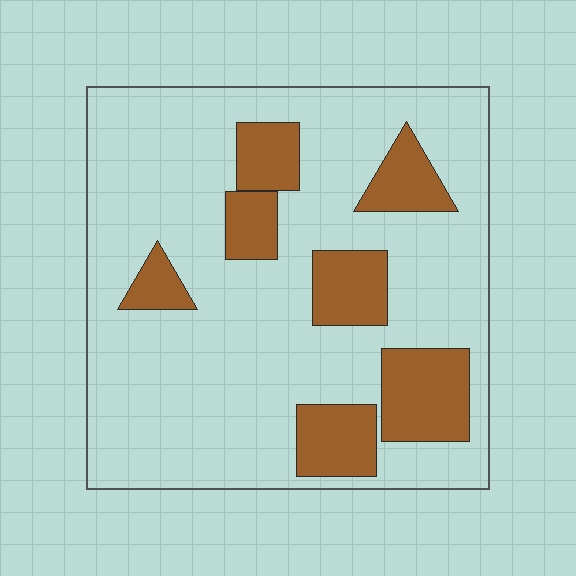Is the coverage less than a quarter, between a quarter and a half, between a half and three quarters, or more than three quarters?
Less than a quarter.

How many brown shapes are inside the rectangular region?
7.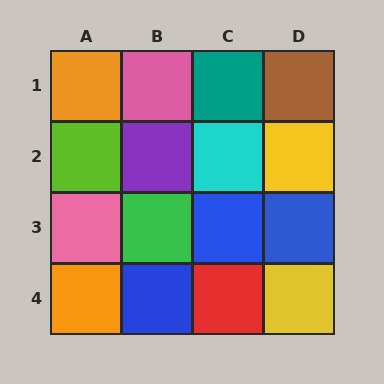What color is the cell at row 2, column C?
Cyan.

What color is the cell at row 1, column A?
Orange.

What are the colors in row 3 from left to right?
Pink, green, blue, blue.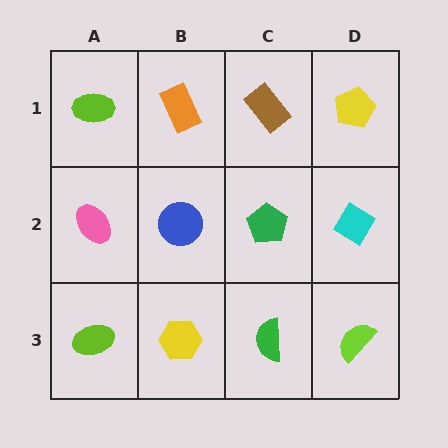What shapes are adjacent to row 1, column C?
A green pentagon (row 2, column C), an orange rectangle (row 1, column B), a yellow pentagon (row 1, column D).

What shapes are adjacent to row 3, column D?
A cyan diamond (row 2, column D), a green semicircle (row 3, column C).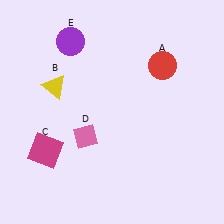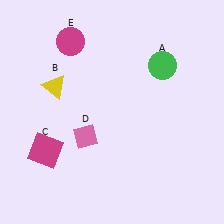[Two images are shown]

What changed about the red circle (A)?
In Image 1, A is red. In Image 2, it changed to green.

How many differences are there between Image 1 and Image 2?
There are 2 differences between the two images.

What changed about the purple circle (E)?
In Image 1, E is purple. In Image 2, it changed to magenta.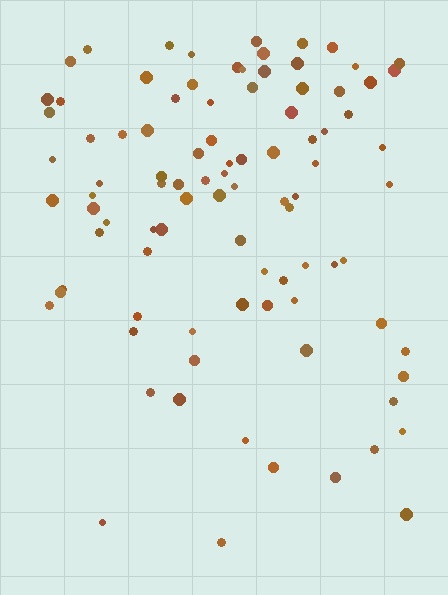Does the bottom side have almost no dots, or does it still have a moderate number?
Still a moderate number, just noticeably fewer than the top.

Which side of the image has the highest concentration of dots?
The top.